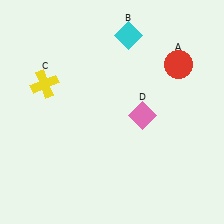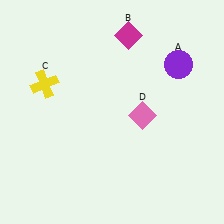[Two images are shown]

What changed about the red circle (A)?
In Image 1, A is red. In Image 2, it changed to purple.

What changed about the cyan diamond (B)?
In Image 1, B is cyan. In Image 2, it changed to magenta.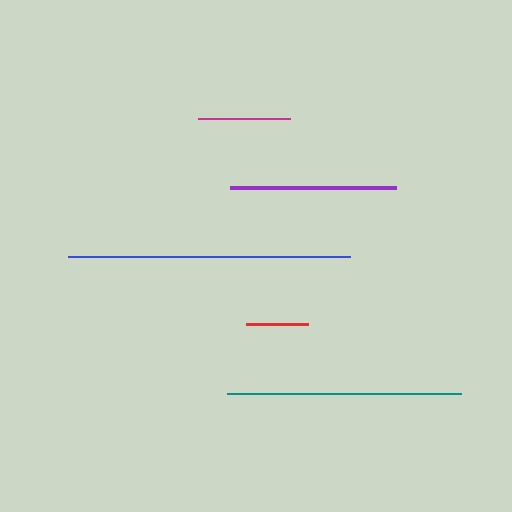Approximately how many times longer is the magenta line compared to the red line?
The magenta line is approximately 1.5 times the length of the red line.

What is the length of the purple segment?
The purple segment is approximately 166 pixels long.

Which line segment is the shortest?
The red line is the shortest at approximately 61 pixels.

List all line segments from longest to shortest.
From longest to shortest: blue, teal, purple, magenta, red.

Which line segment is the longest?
The blue line is the longest at approximately 282 pixels.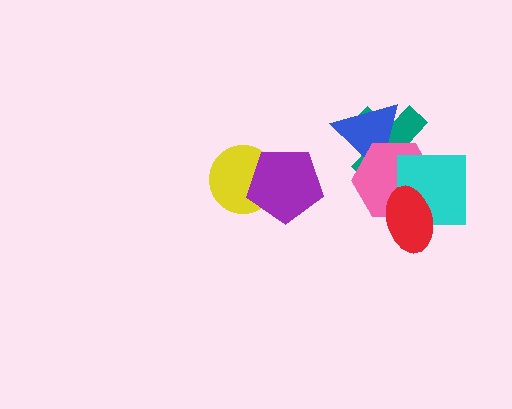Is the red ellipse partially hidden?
No, no other shape covers it.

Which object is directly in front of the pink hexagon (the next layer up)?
The cyan square is directly in front of the pink hexagon.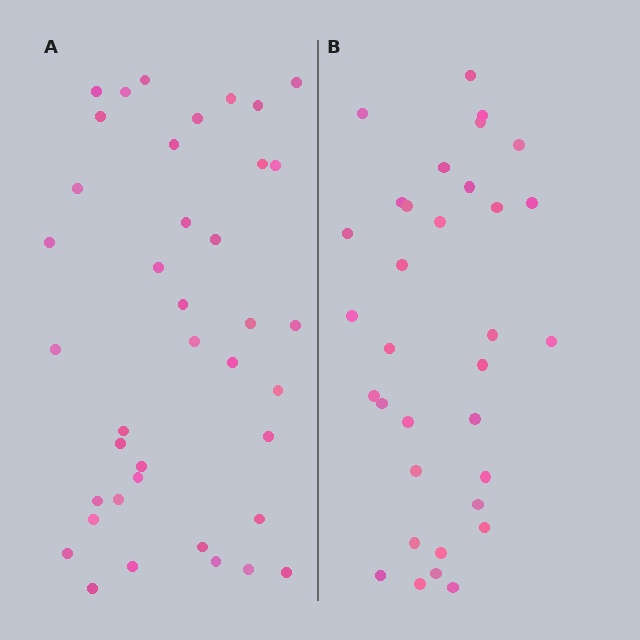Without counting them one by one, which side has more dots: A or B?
Region A (the left region) has more dots.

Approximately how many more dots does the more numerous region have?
Region A has about 6 more dots than region B.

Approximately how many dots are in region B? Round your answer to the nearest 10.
About 30 dots. (The exact count is 33, which rounds to 30.)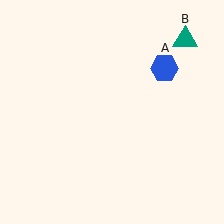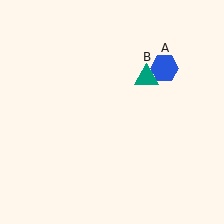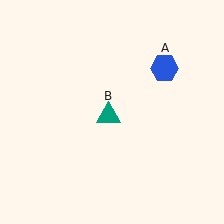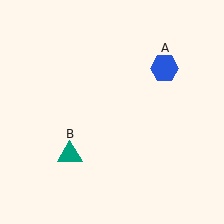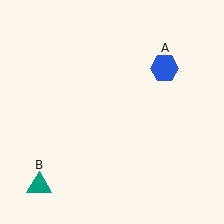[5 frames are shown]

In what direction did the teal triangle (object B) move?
The teal triangle (object B) moved down and to the left.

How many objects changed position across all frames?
1 object changed position: teal triangle (object B).